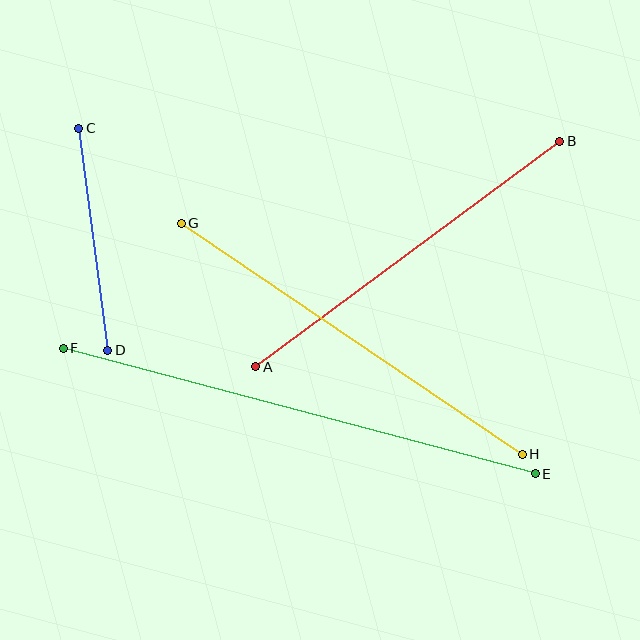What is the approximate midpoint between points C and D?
The midpoint is at approximately (93, 239) pixels.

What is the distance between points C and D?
The distance is approximately 224 pixels.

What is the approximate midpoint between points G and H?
The midpoint is at approximately (352, 339) pixels.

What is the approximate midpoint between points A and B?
The midpoint is at approximately (408, 254) pixels.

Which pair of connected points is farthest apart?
Points E and F are farthest apart.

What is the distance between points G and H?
The distance is approximately 412 pixels.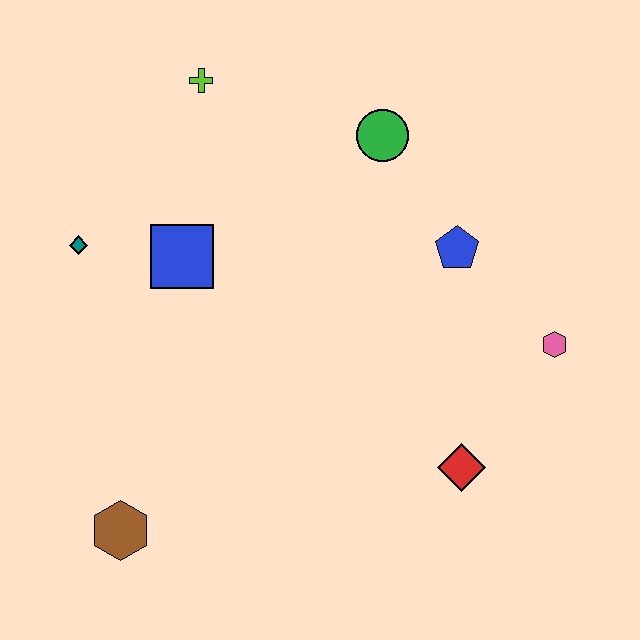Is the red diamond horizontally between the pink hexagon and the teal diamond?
Yes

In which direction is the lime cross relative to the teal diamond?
The lime cross is above the teal diamond.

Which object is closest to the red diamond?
The pink hexagon is closest to the red diamond.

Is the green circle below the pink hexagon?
No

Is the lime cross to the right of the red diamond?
No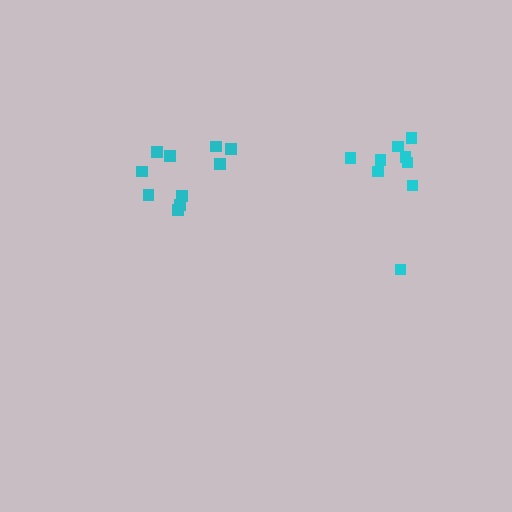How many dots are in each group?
Group 1: 9 dots, Group 2: 10 dots (19 total).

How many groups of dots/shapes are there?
There are 2 groups.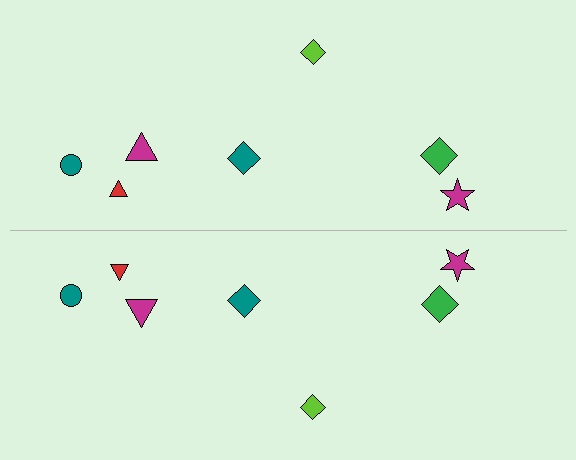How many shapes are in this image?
There are 14 shapes in this image.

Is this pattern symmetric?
Yes, this pattern has bilateral (reflection) symmetry.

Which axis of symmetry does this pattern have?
The pattern has a horizontal axis of symmetry running through the center of the image.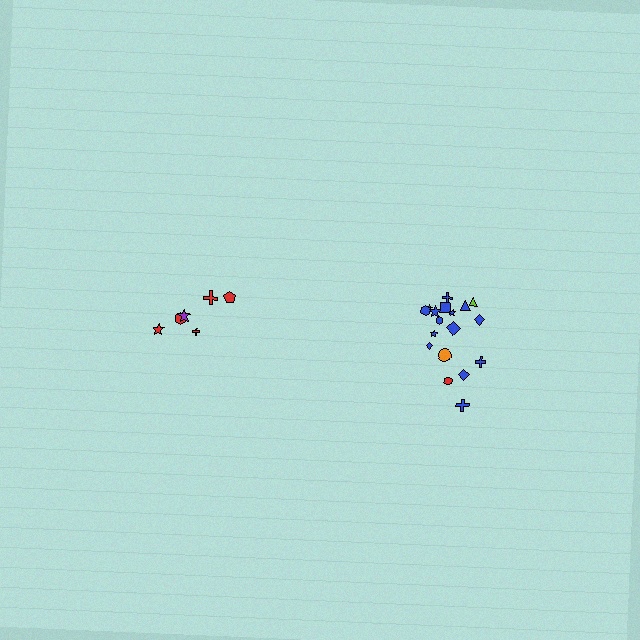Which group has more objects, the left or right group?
The right group.